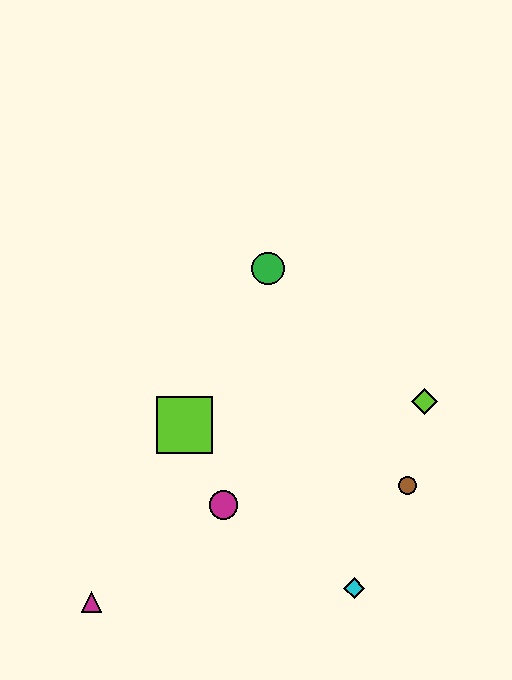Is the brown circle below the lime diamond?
Yes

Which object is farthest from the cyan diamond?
The green circle is farthest from the cyan diamond.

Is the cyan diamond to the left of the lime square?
No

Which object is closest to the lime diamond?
The brown circle is closest to the lime diamond.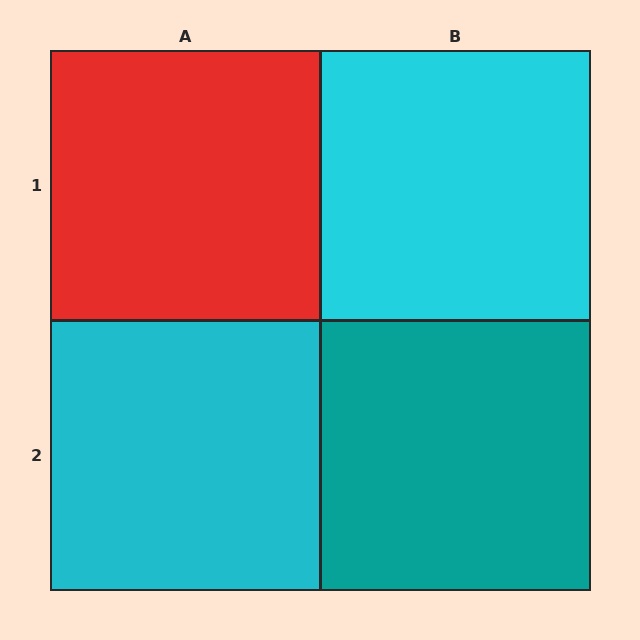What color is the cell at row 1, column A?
Red.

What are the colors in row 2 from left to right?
Cyan, teal.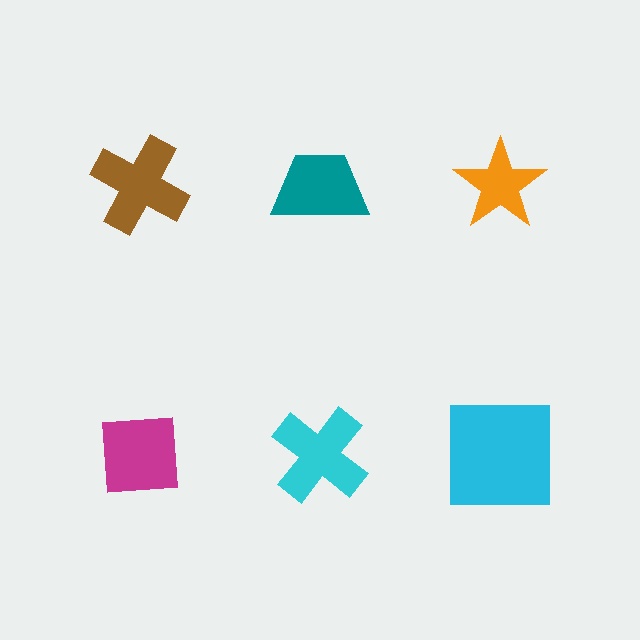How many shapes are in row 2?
3 shapes.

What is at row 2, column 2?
A cyan cross.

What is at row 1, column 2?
A teal trapezoid.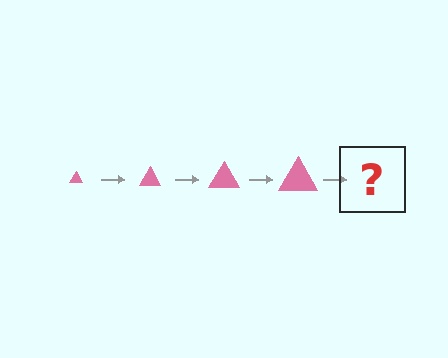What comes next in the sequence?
The next element should be a pink triangle, larger than the previous one.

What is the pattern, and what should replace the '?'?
The pattern is that the triangle gets progressively larger each step. The '?' should be a pink triangle, larger than the previous one.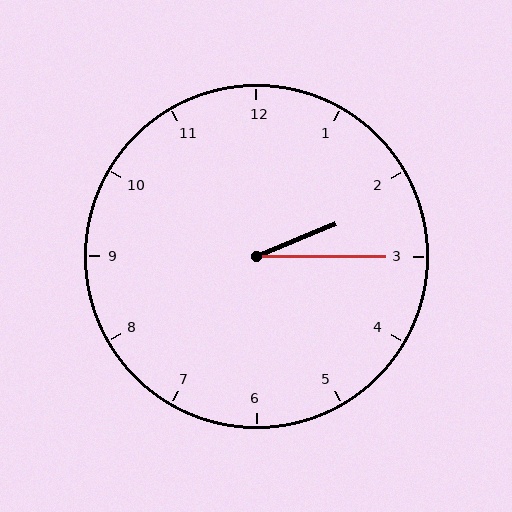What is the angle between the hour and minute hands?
Approximately 22 degrees.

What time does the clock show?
2:15.